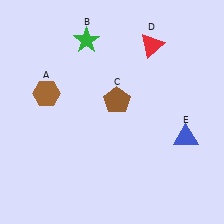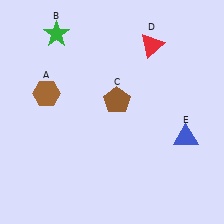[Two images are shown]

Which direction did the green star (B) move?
The green star (B) moved left.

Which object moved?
The green star (B) moved left.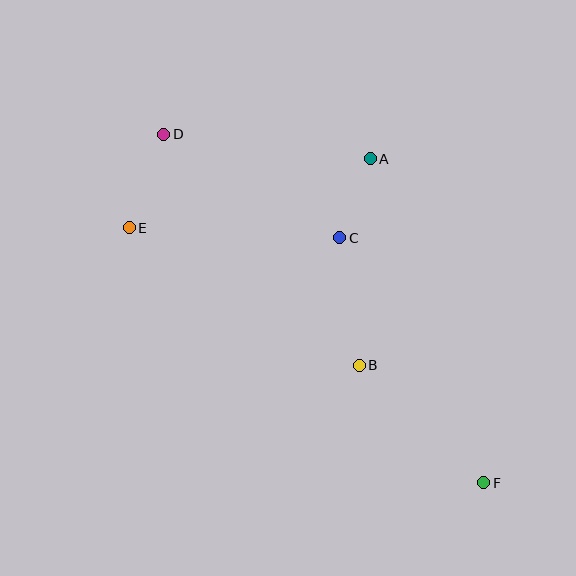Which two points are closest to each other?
Points A and C are closest to each other.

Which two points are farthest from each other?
Points D and F are farthest from each other.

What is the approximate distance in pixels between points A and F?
The distance between A and F is approximately 344 pixels.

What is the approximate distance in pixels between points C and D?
The distance between C and D is approximately 204 pixels.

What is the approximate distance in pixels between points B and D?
The distance between B and D is approximately 303 pixels.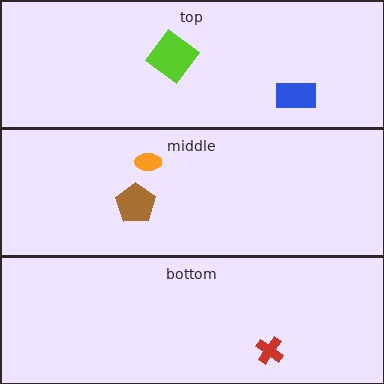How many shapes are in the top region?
2.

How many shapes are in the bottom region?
1.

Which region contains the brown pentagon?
The middle region.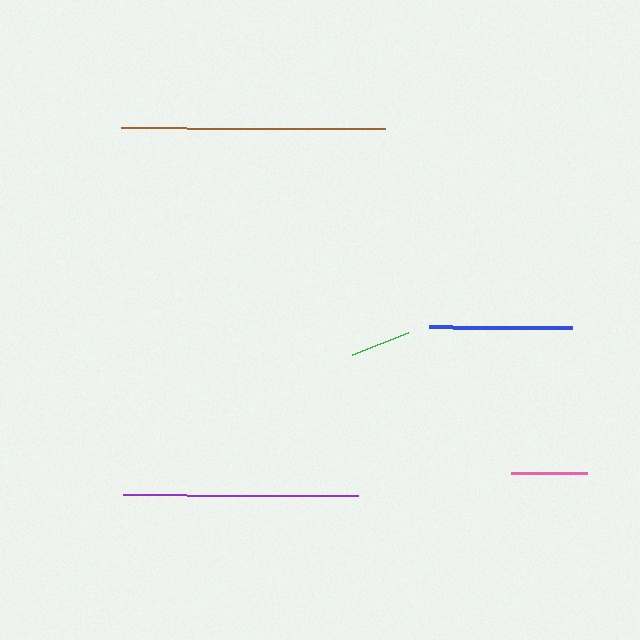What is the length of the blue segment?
The blue segment is approximately 142 pixels long.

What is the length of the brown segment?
The brown segment is approximately 264 pixels long.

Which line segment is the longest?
The brown line is the longest at approximately 264 pixels.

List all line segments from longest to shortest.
From longest to shortest: brown, purple, blue, pink, green.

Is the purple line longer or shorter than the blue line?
The purple line is longer than the blue line.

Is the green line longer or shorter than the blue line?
The blue line is longer than the green line.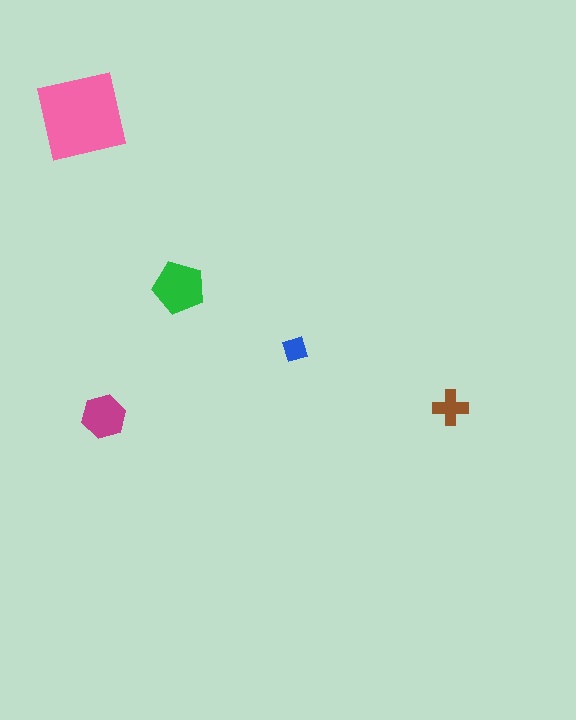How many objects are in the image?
There are 5 objects in the image.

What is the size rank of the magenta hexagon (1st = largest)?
3rd.